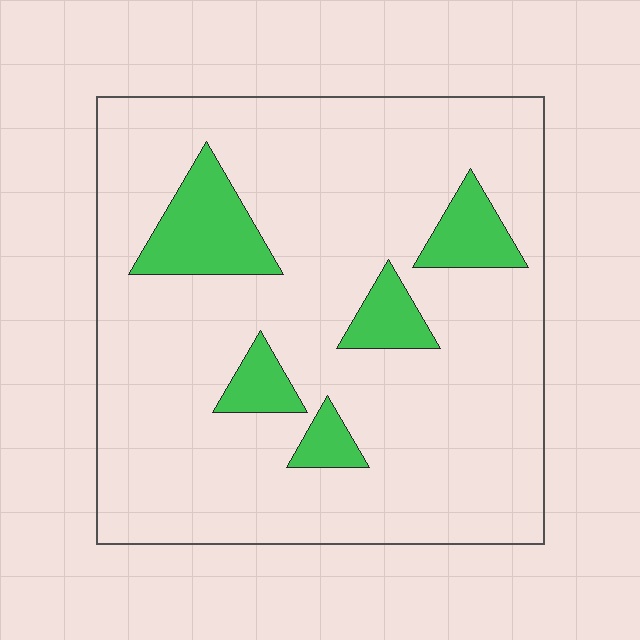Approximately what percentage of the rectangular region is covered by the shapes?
Approximately 15%.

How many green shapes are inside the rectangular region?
5.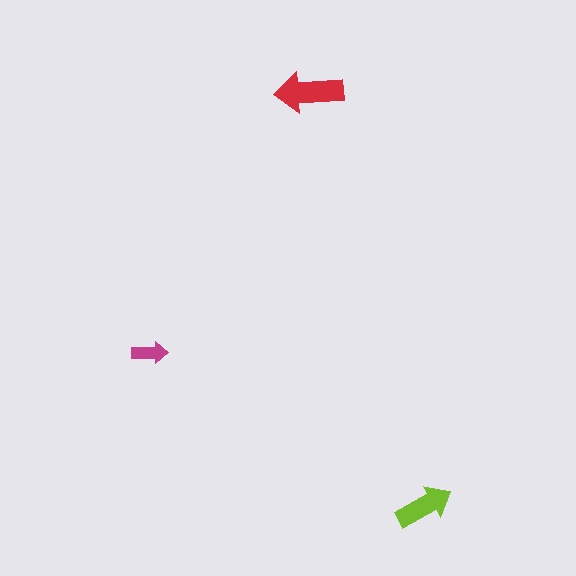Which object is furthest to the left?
The magenta arrow is leftmost.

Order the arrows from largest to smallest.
the red one, the lime one, the magenta one.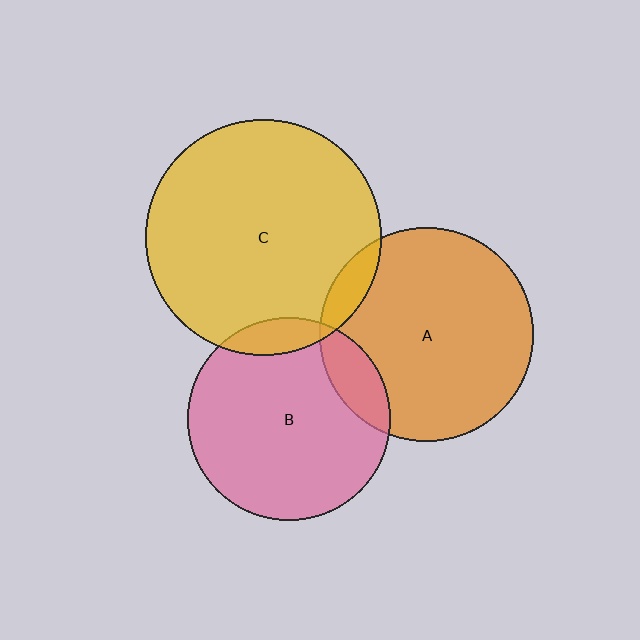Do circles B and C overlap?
Yes.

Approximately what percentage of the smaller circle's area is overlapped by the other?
Approximately 10%.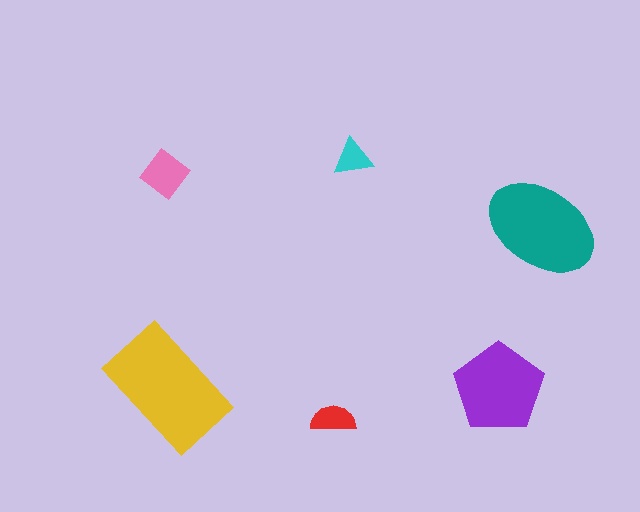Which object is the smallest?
The cyan triangle.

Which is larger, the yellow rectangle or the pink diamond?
The yellow rectangle.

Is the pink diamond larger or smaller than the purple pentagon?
Smaller.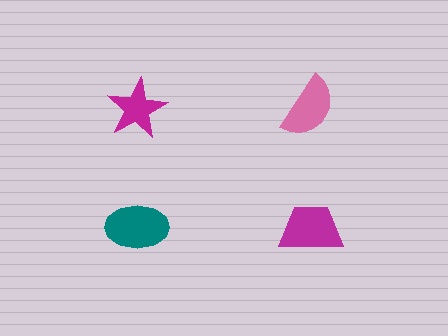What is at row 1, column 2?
A pink semicircle.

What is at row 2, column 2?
A magenta trapezoid.